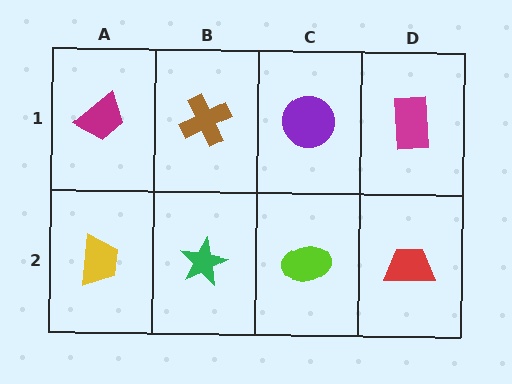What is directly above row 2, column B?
A brown cross.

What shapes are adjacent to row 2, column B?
A brown cross (row 1, column B), a yellow trapezoid (row 2, column A), a lime ellipse (row 2, column C).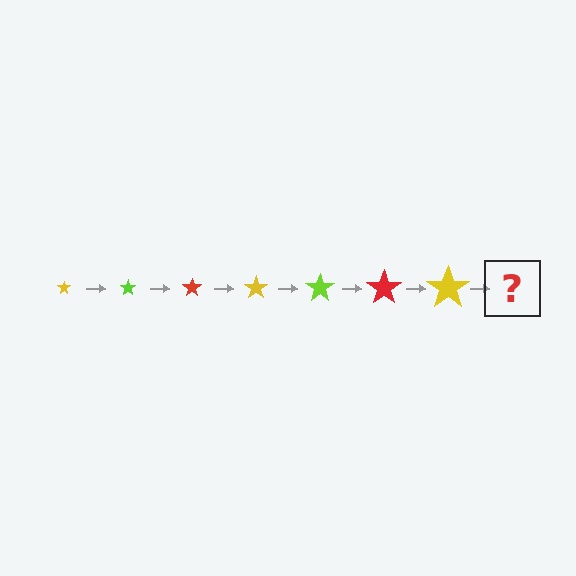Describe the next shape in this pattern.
It should be a lime star, larger than the previous one.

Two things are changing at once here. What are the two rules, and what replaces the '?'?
The two rules are that the star grows larger each step and the color cycles through yellow, lime, and red. The '?' should be a lime star, larger than the previous one.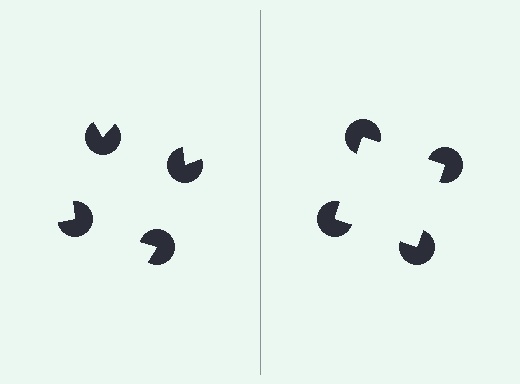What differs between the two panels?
The pac-man discs are positioned identically on both sides; only the wedge orientations differ. On the right they align to a square; on the left they are misaligned.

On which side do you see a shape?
An illusory square appears on the right side. On the left side the wedge cuts are rotated, so no coherent shape forms.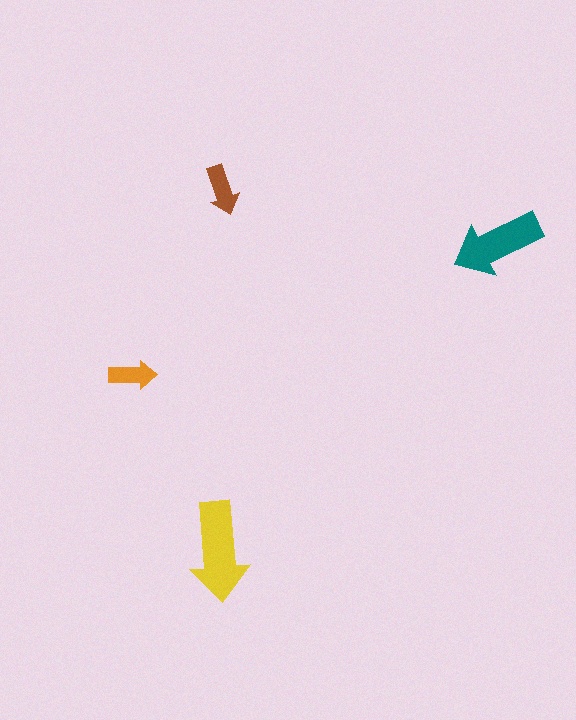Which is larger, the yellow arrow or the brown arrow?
The yellow one.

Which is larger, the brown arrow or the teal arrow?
The teal one.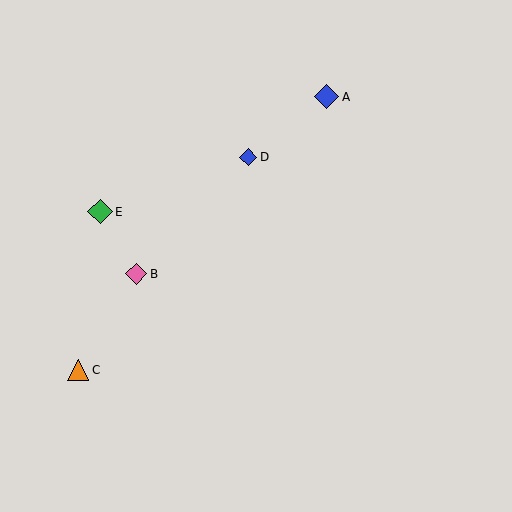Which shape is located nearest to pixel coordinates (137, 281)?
The pink diamond (labeled B) at (136, 274) is nearest to that location.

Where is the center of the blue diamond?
The center of the blue diamond is at (248, 157).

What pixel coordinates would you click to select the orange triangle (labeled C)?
Click at (78, 370) to select the orange triangle C.